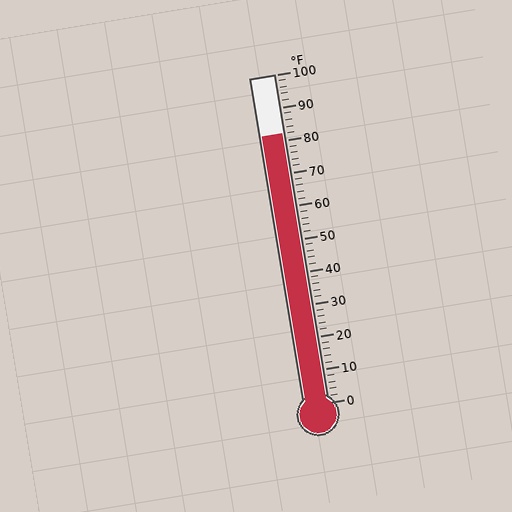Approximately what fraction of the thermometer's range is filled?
The thermometer is filled to approximately 80% of its range.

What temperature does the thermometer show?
The thermometer shows approximately 82°F.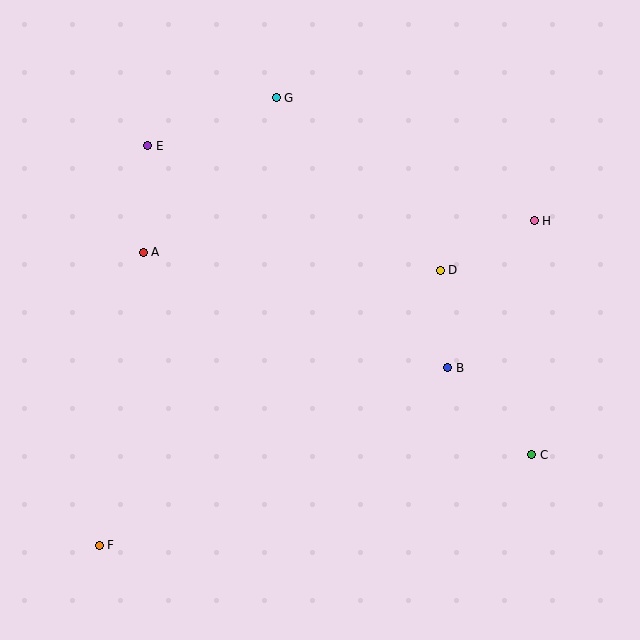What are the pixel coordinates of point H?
Point H is at (534, 221).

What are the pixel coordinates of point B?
Point B is at (448, 368).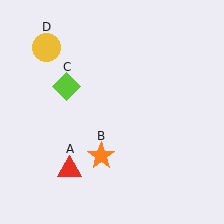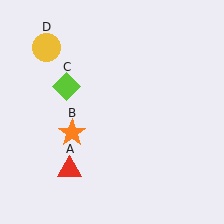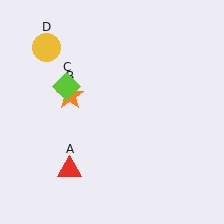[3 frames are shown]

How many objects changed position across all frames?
1 object changed position: orange star (object B).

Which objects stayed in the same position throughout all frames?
Red triangle (object A) and lime diamond (object C) and yellow circle (object D) remained stationary.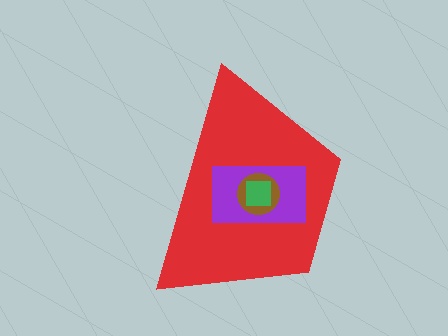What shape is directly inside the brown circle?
The green square.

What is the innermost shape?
The green square.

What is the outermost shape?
The red trapezoid.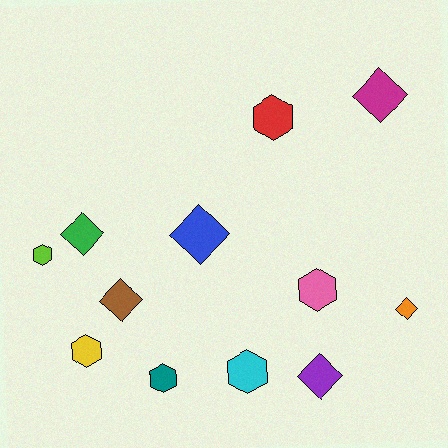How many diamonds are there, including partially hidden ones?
There are 6 diamonds.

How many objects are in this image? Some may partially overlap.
There are 12 objects.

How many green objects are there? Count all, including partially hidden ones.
There is 1 green object.